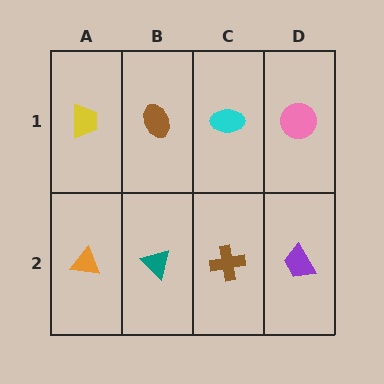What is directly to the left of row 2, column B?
An orange triangle.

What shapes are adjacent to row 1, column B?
A teal triangle (row 2, column B), a yellow trapezoid (row 1, column A), a cyan ellipse (row 1, column C).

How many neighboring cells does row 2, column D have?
2.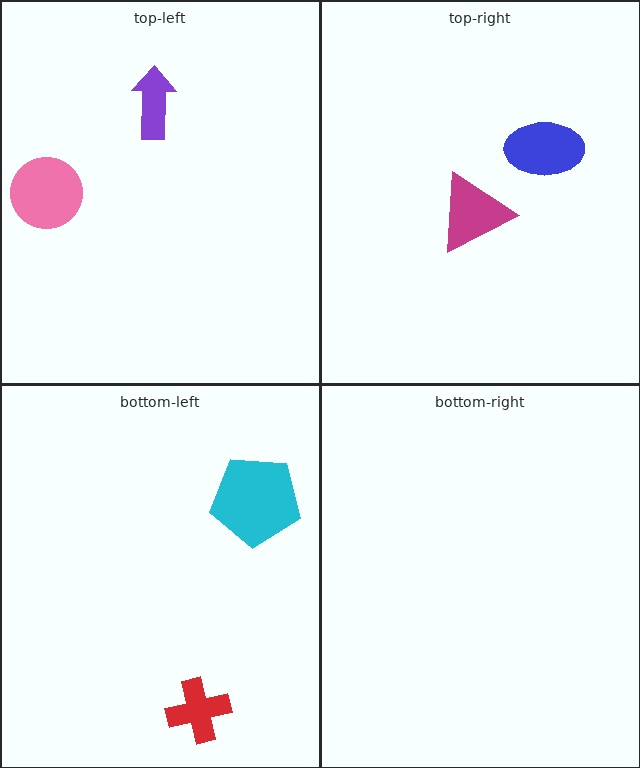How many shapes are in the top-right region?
2.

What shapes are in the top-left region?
The pink circle, the purple arrow.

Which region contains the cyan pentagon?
The bottom-left region.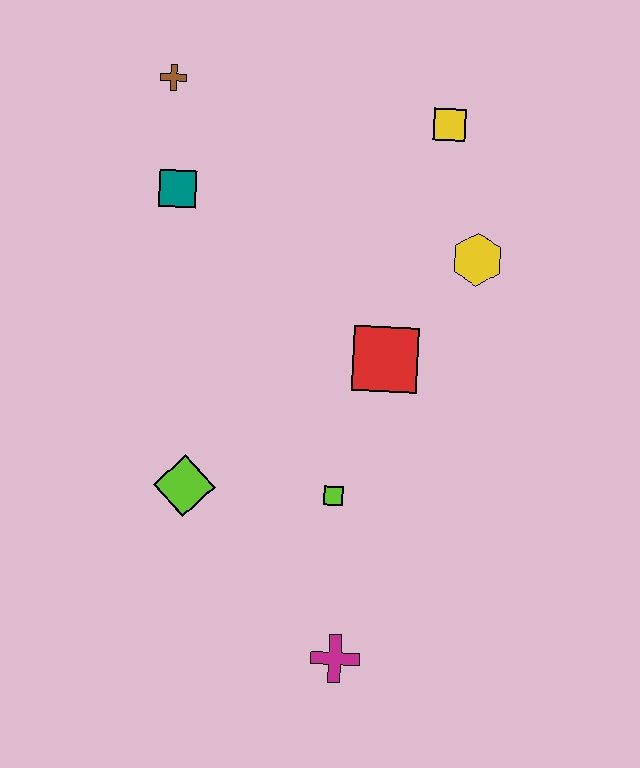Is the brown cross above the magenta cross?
Yes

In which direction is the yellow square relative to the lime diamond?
The yellow square is above the lime diamond.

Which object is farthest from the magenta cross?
The brown cross is farthest from the magenta cross.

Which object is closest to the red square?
The yellow hexagon is closest to the red square.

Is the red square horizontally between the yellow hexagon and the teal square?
Yes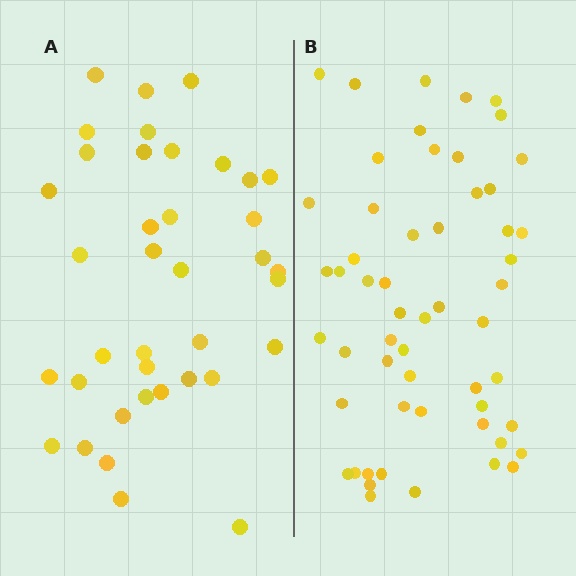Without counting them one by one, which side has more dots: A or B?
Region B (the right region) has more dots.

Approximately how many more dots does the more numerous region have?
Region B has approximately 15 more dots than region A.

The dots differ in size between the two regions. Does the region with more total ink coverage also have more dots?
No. Region A has more total ink coverage because its dots are larger, but region B actually contains more individual dots. Total area can be misleading — the number of items is what matters here.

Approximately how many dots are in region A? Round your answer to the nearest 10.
About 40 dots. (The exact count is 38, which rounds to 40.)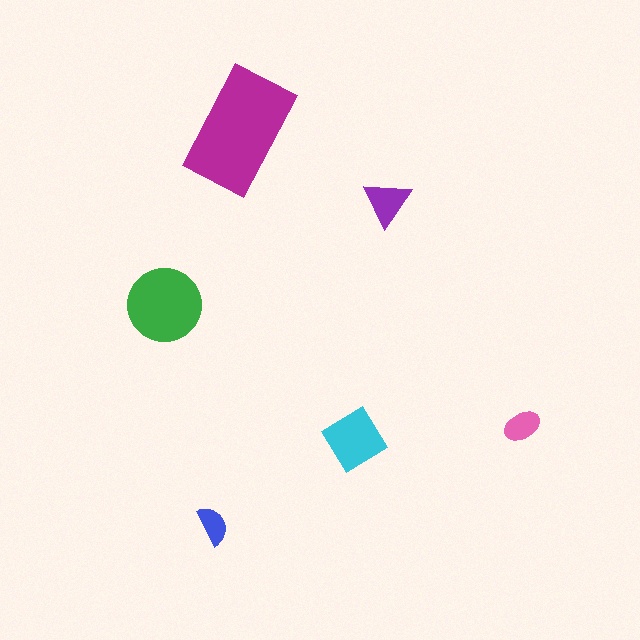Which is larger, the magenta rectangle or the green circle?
The magenta rectangle.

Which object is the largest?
The magenta rectangle.